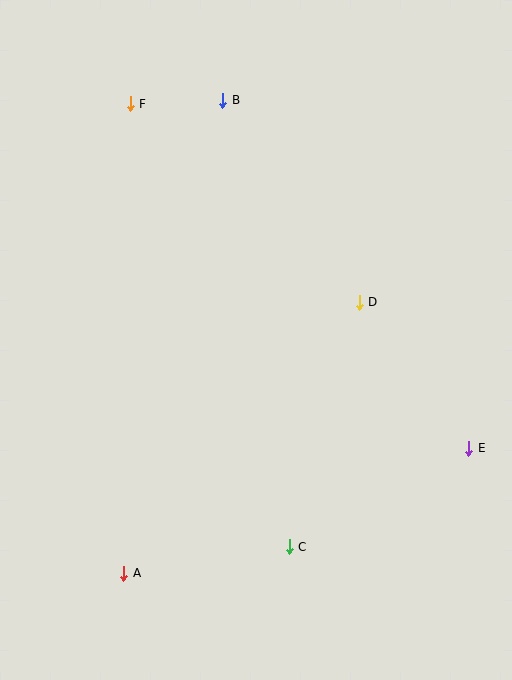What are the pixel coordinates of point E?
Point E is at (469, 448).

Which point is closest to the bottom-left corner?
Point A is closest to the bottom-left corner.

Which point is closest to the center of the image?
Point D at (359, 302) is closest to the center.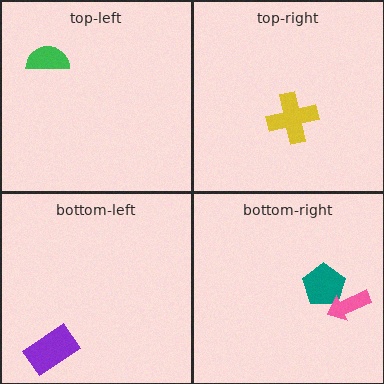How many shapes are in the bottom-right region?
2.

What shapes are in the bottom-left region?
The purple rectangle.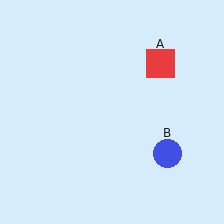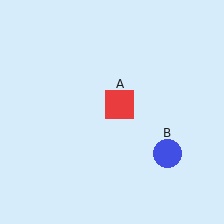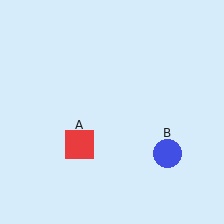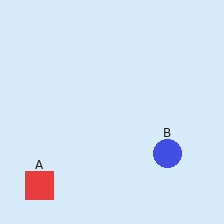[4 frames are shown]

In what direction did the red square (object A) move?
The red square (object A) moved down and to the left.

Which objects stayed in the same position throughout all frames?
Blue circle (object B) remained stationary.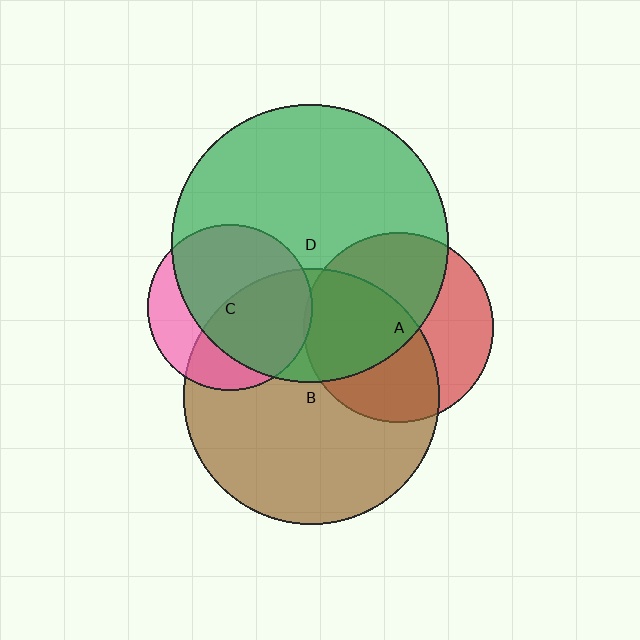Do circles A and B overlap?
Yes.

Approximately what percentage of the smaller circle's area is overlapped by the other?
Approximately 50%.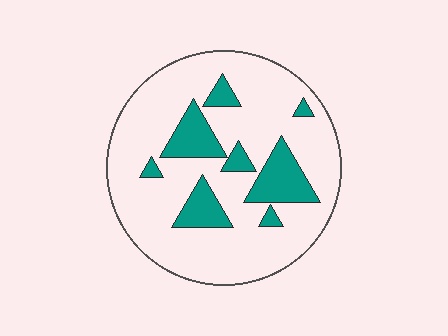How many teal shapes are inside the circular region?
8.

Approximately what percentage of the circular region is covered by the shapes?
Approximately 20%.